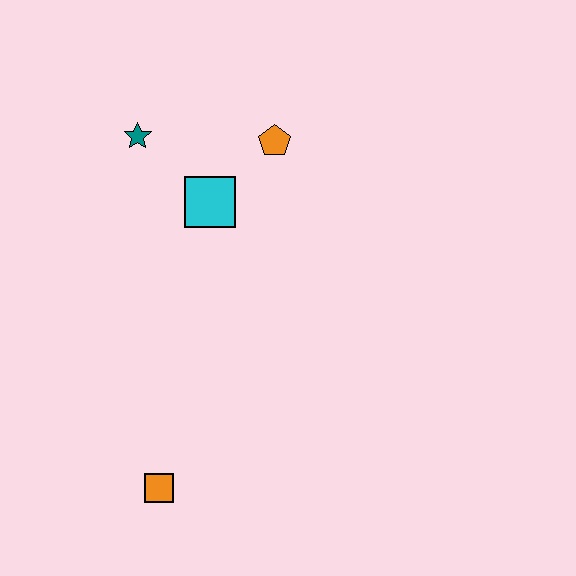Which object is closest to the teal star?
The cyan square is closest to the teal star.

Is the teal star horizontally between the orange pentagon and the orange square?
No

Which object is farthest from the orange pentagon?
The orange square is farthest from the orange pentagon.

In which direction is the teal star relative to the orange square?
The teal star is above the orange square.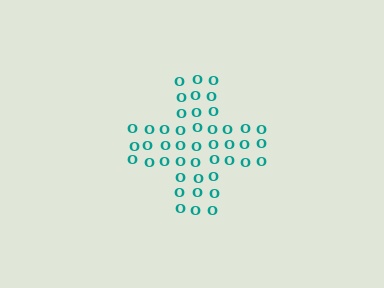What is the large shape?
The large shape is a cross.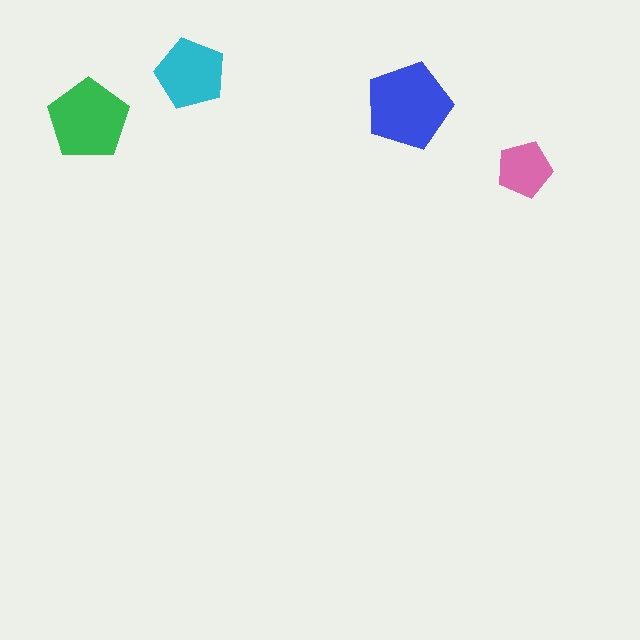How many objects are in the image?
There are 4 objects in the image.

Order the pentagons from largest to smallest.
the blue one, the green one, the cyan one, the pink one.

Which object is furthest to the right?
The pink pentagon is rightmost.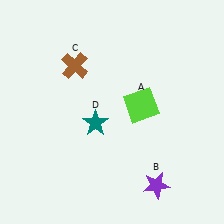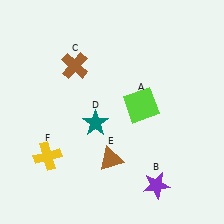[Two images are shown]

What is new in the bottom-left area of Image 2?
A brown triangle (E) was added in the bottom-left area of Image 2.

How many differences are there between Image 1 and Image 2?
There are 2 differences between the two images.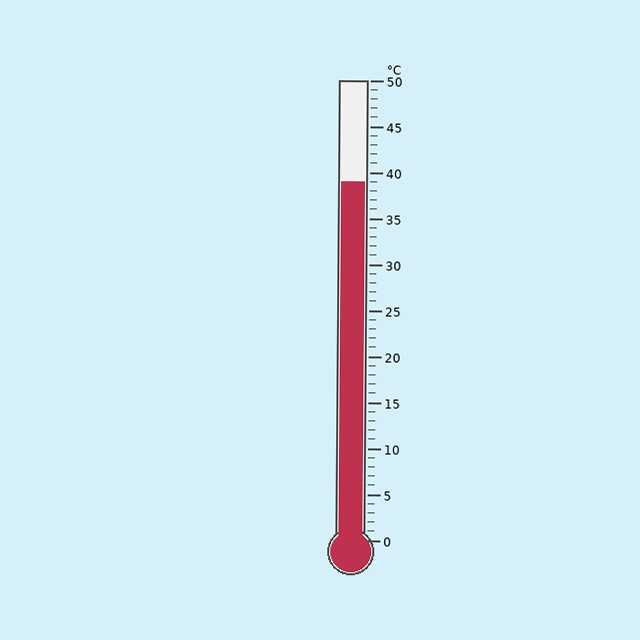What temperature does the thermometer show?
The thermometer shows approximately 39°C.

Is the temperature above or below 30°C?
The temperature is above 30°C.